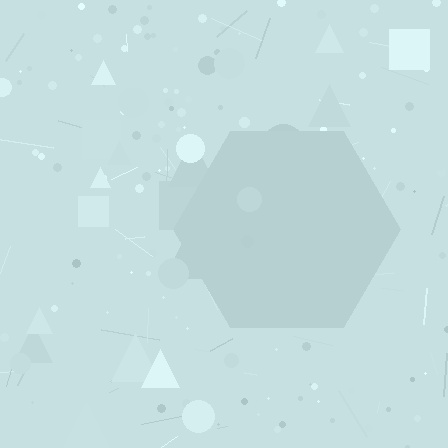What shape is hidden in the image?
A hexagon is hidden in the image.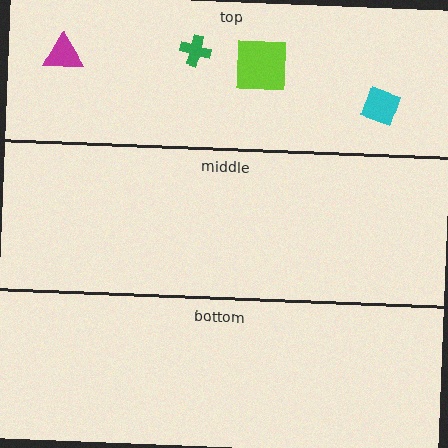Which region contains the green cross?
The top region.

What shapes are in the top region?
The magenta triangle, the green cross, the lime square, the cyan diamond.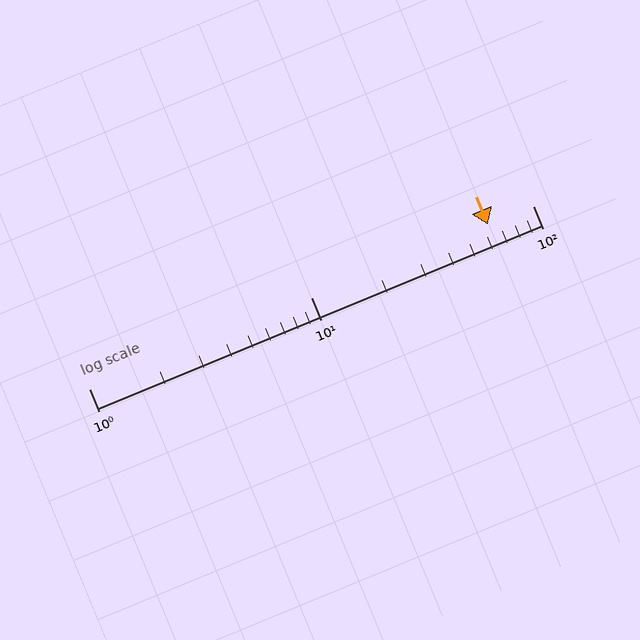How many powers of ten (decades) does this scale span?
The scale spans 2 decades, from 1 to 100.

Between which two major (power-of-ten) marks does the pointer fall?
The pointer is between 10 and 100.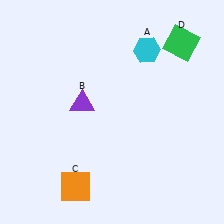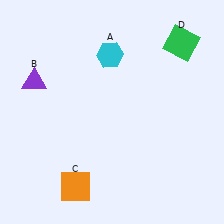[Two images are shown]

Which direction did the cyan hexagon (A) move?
The cyan hexagon (A) moved left.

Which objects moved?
The objects that moved are: the cyan hexagon (A), the purple triangle (B).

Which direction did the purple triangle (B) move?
The purple triangle (B) moved left.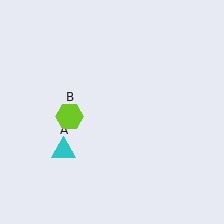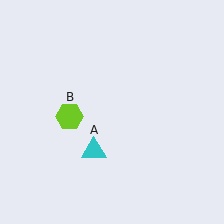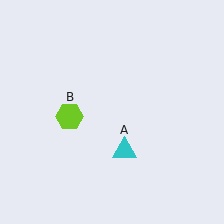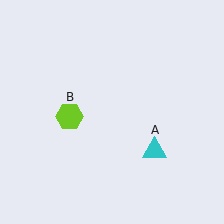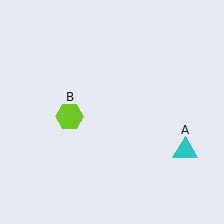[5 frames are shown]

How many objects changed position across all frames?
1 object changed position: cyan triangle (object A).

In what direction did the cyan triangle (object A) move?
The cyan triangle (object A) moved right.